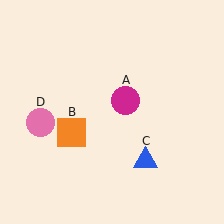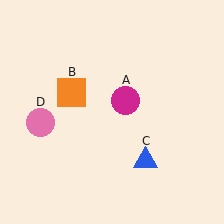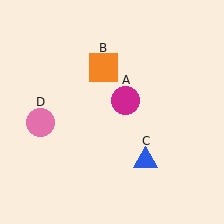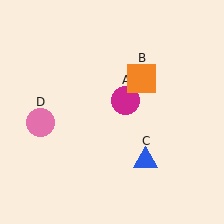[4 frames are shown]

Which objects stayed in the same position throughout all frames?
Magenta circle (object A) and blue triangle (object C) and pink circle (object D) remained stationary.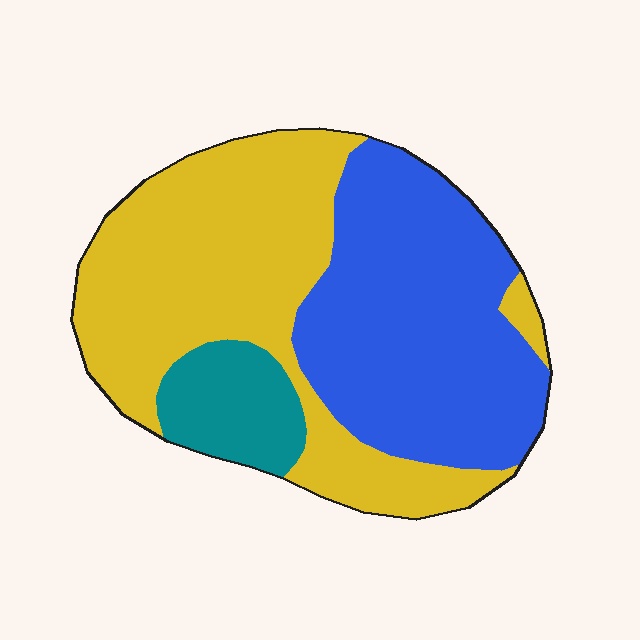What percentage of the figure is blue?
Blue covers around 40% of the figure.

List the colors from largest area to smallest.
From largest to smallest: yellow, blue, teal.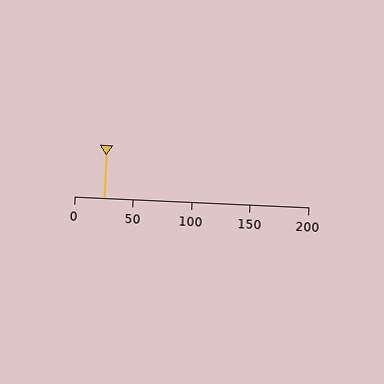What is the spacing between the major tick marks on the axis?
The major ticks are spaced 50 apart.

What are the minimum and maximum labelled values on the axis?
The axis runs from 0 to 200.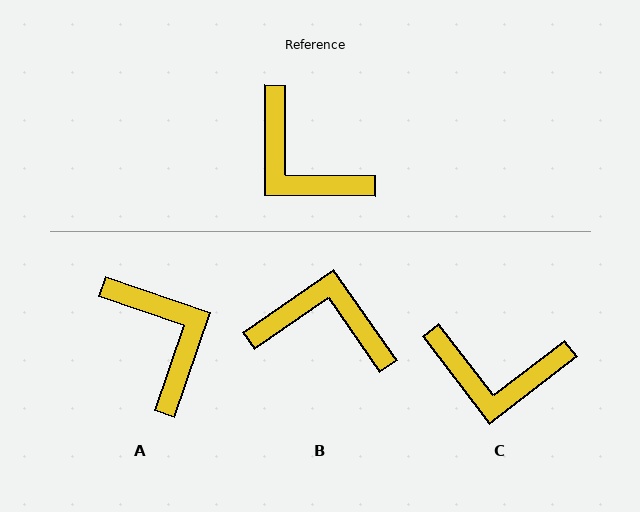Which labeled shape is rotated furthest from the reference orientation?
A, about 161 degrees away.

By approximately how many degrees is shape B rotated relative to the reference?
Approximately 145 degrees clockwise.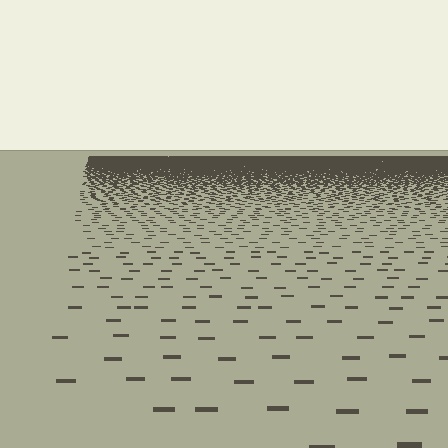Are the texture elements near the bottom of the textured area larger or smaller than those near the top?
Larger. Near the bottom, elements are closer to the viewer and appear at a bigger on-screen size.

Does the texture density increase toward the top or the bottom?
Density increases toward the top.